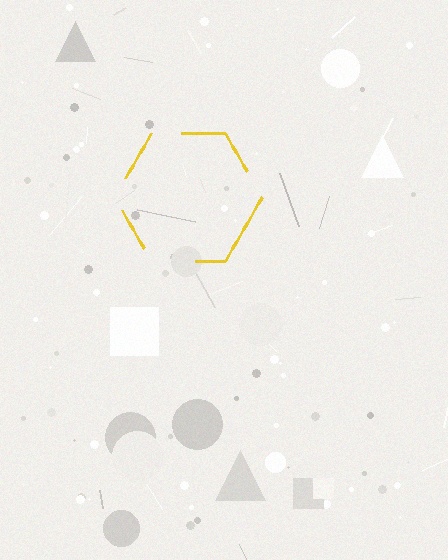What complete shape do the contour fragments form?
The contour fragments form a hexagon.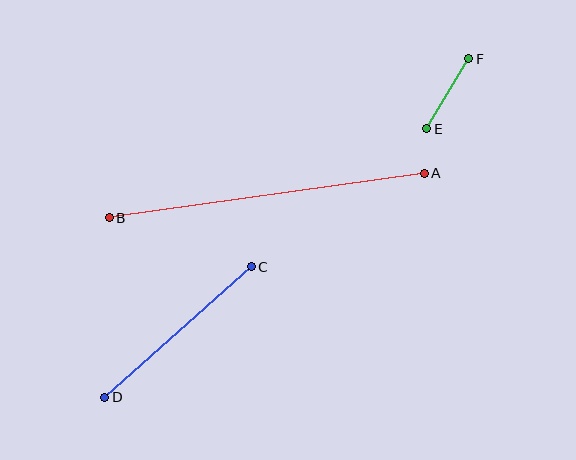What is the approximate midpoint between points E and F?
The midpoint is at approximately (448, 94) pixels.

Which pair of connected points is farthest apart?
Points A and B are farthest apart.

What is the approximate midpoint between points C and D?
The midpoint is at approximately (178, 332) pixels.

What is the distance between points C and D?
The distance is approximately 196 pixels.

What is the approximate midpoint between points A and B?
The midpoint is at approximately (267, 195) pixels.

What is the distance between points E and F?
The distance is approximately 82 pixels.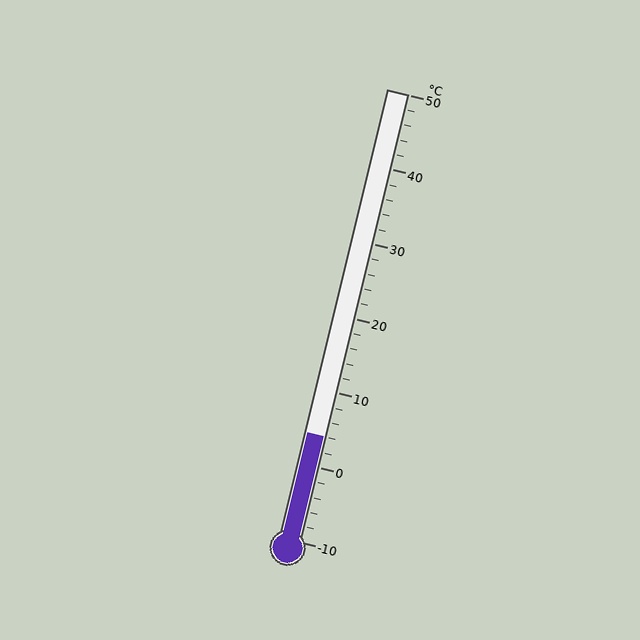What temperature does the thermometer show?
The thermometer shows approximately 4°C.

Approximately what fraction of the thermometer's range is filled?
The thermometer is filled to approximately 25% of its range.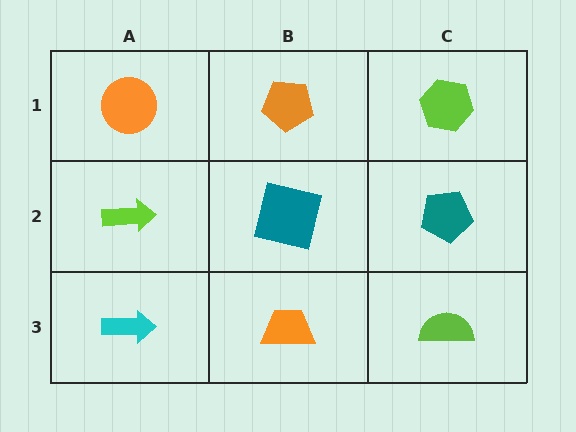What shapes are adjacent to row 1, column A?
A lime arrow (row 2, column A), an orange pentagon (row 1, column B).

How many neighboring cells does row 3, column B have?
3.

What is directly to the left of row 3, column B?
A cyan arrow.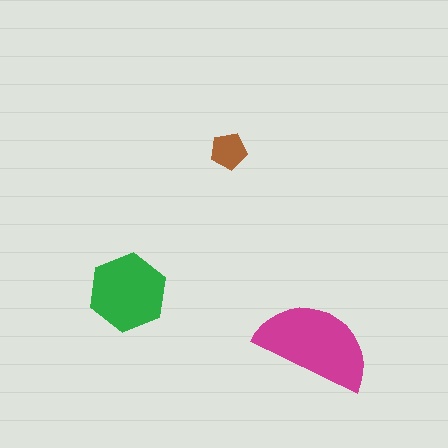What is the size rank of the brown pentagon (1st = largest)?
3rd.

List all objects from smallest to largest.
The brown pentagon, the green hexagon, the magenta semicircle.